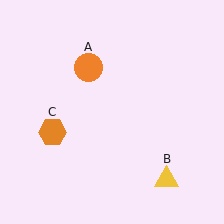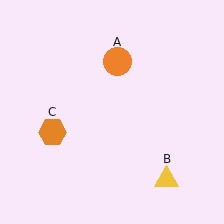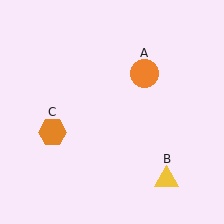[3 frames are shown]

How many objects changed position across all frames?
1 object changed position: orange circle (object A).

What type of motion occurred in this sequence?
The orange circle (object A) rotated clockwise around the center of the scene.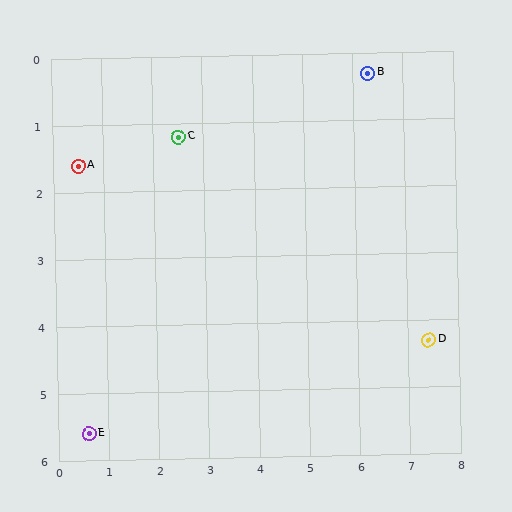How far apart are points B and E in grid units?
Points B and E are about 7.8 grid units apart.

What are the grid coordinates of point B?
Point B is at approximately (6.3, 0.3).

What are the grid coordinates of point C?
Point C is at approximately (2.5, 1.2).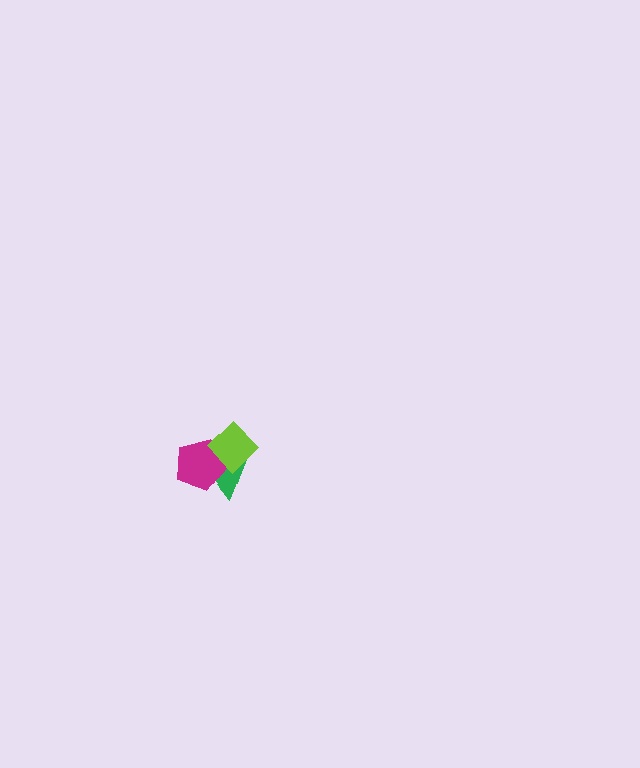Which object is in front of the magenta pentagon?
The lime diamond is in front of the magenta pentagon.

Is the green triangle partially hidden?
Yes, it is partially covered by another shape.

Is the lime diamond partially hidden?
No, no other shape covers it.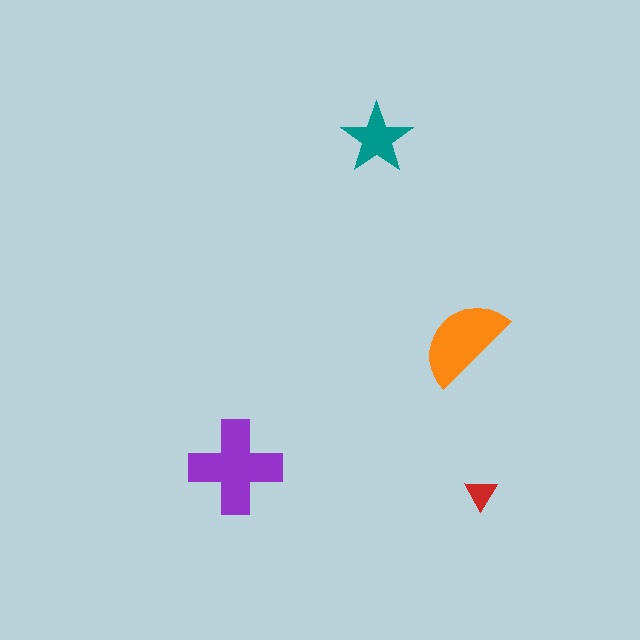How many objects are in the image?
There are 4 objects in the image.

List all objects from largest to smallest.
The purple cross, the orange semicircle, the teal star, the red triangle.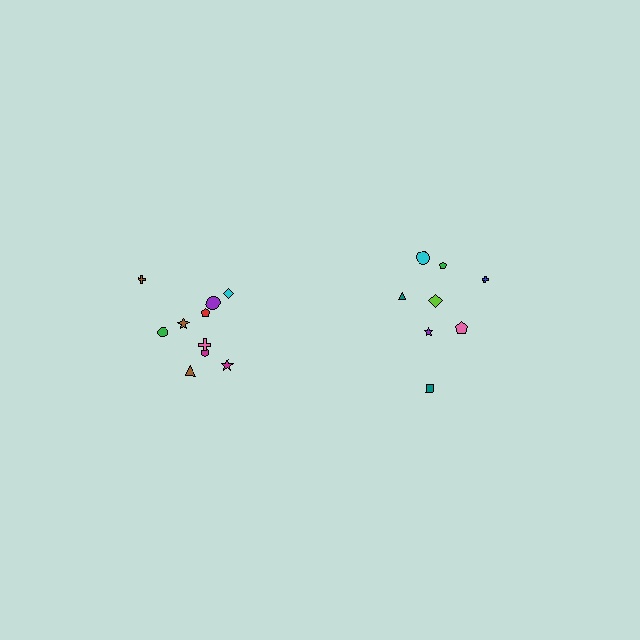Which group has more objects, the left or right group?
The left group.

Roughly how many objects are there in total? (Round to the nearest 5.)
Roughly 20 objects in total.